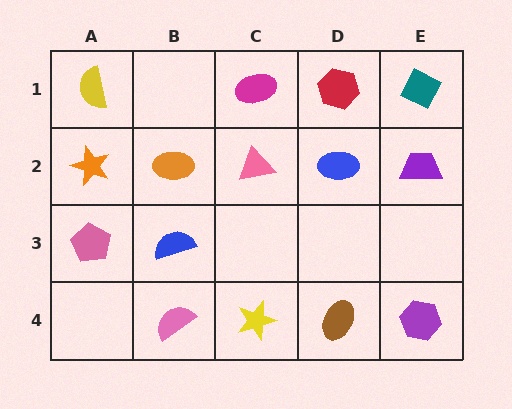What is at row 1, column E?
A teal diamond.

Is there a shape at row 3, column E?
No, that cell is empty.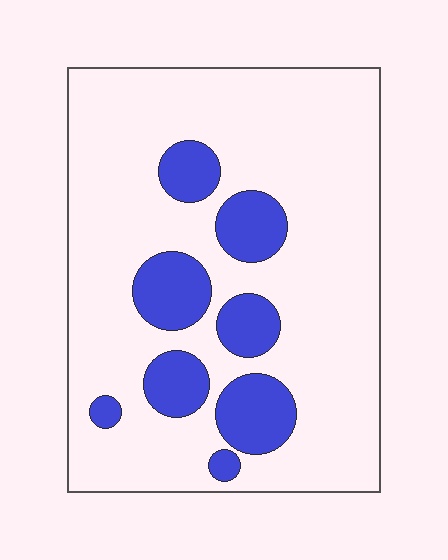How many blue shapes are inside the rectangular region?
8.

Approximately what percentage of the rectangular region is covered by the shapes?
Approximately 20%.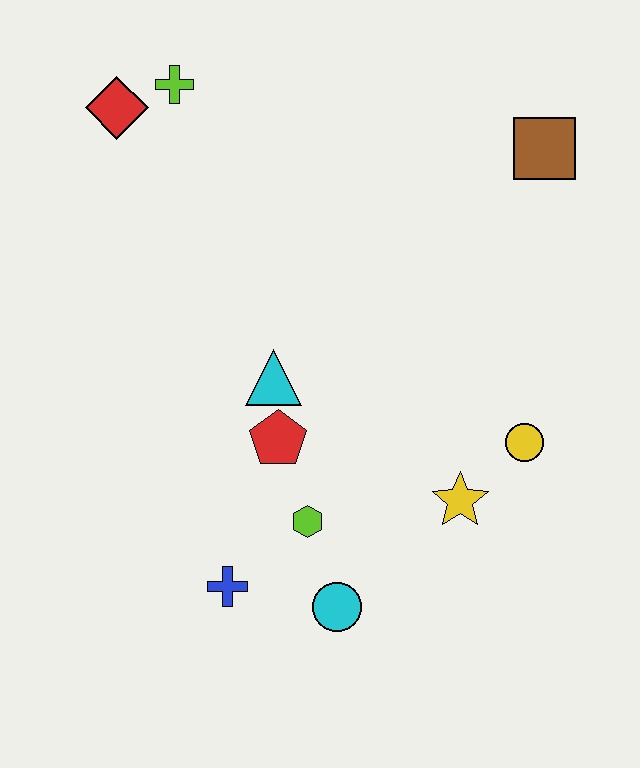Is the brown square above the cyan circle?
Yes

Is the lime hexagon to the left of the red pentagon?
No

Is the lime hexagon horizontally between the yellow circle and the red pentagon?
Yes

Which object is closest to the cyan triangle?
The red pentagon is closest to the cyan triangle.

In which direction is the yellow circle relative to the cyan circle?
The yellow circle is to the right of the cyan circle.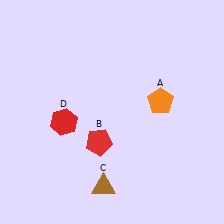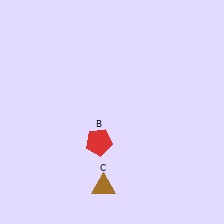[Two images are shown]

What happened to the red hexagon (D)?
The red hexagon (D) was removed in Image 2. It was in the bottom-left area of Image 1.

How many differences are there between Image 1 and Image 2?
There are 2 differences between the two images.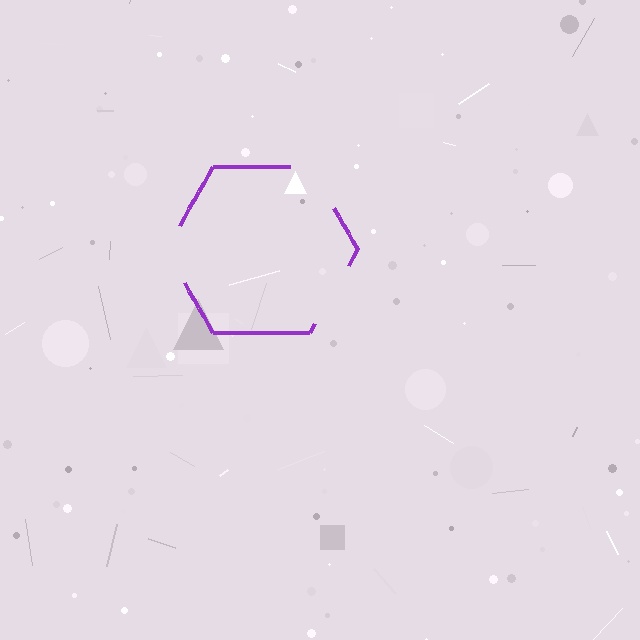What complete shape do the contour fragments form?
The contour fragments form a hexagon.